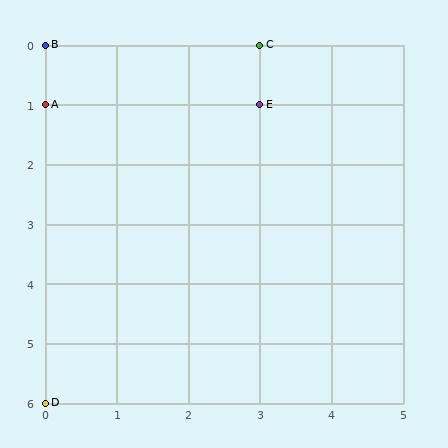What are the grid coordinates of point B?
Point B is at grid coordinates (0, 0).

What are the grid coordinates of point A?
Point A is at grid coordinates (0, 1).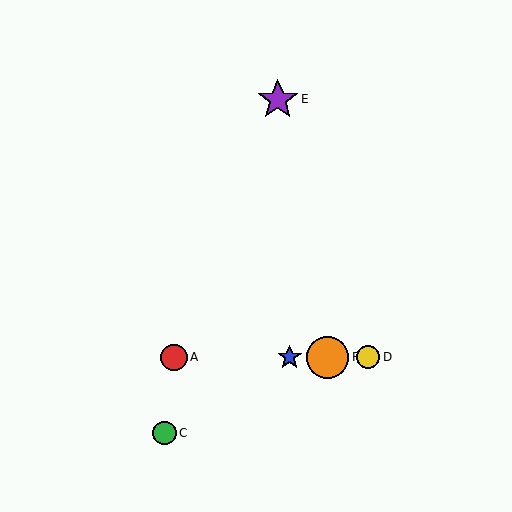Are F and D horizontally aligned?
Yes, both are at y≈357.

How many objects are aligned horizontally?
4 objects (A, B, D, F) are aligned horizontally.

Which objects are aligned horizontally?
Objects A, B, D, F are aligned horizontally.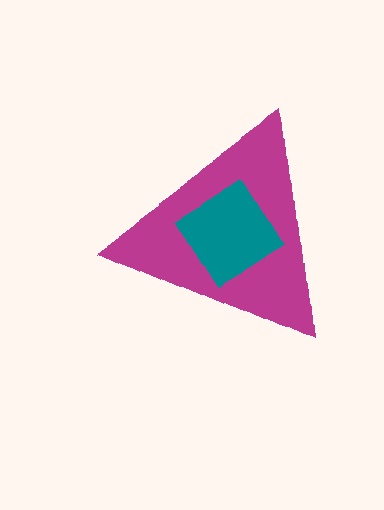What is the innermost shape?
The teal diamond.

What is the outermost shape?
The magenta triangle.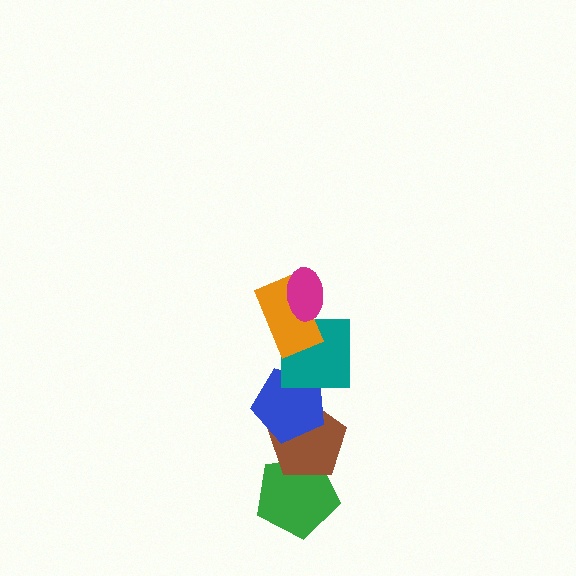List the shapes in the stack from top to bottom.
From top to bottom: the magenta ellipse, the orange rectangle, the teal square, the blue pentagon, the brown pentagon, the green pentagon.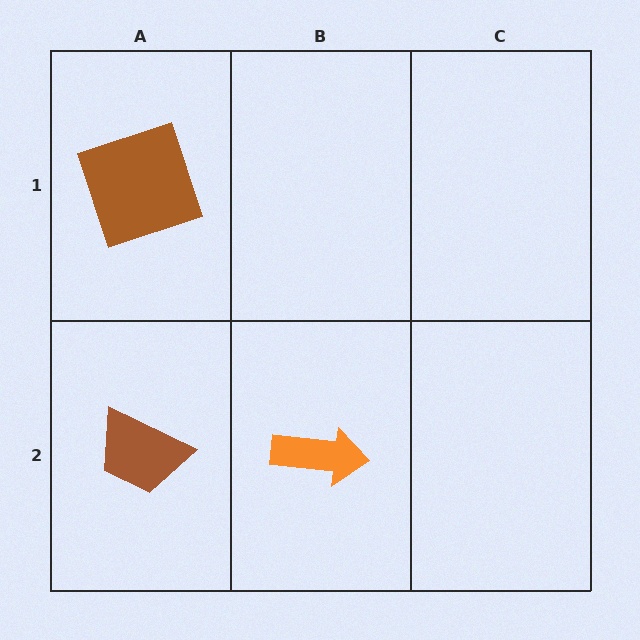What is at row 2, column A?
A brown trapezoid.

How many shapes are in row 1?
1 shape.